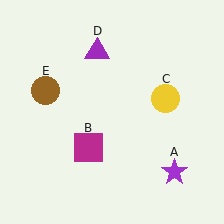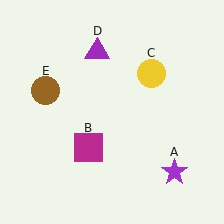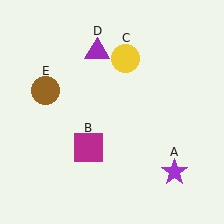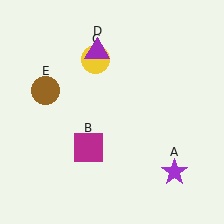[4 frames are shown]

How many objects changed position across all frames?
1 object changed position: yellow circle (object C).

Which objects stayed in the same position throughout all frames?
Purple star (object A) and magenta square (object B) and purple triangle (object D) and brown circle (object E) remained stationary.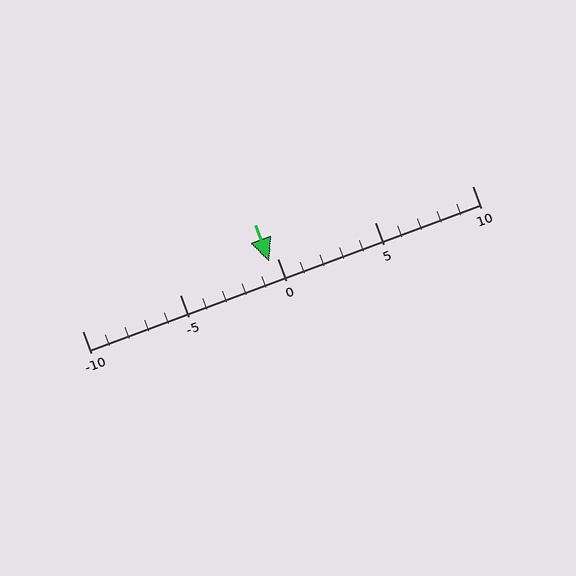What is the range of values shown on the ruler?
The ruler shows values from -10 to 10.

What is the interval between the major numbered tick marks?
The major tick marks are spaced 5 units apart.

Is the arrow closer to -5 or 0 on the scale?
The arrow is closer to 0.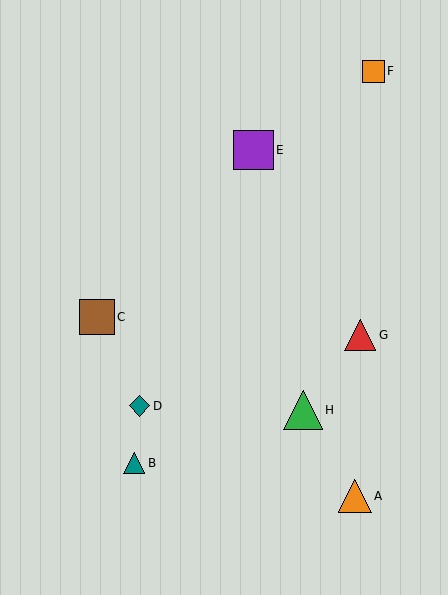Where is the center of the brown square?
The center of the brown square is at (97, 317).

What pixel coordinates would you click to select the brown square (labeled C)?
Click at (97, 317) to select the brown square C.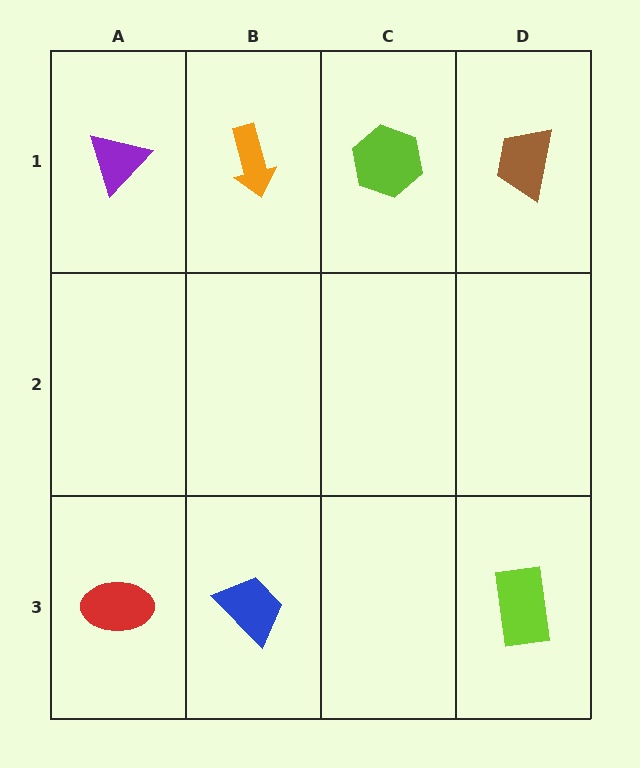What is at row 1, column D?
A brown trapezoid.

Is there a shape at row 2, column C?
No, that cell is empty.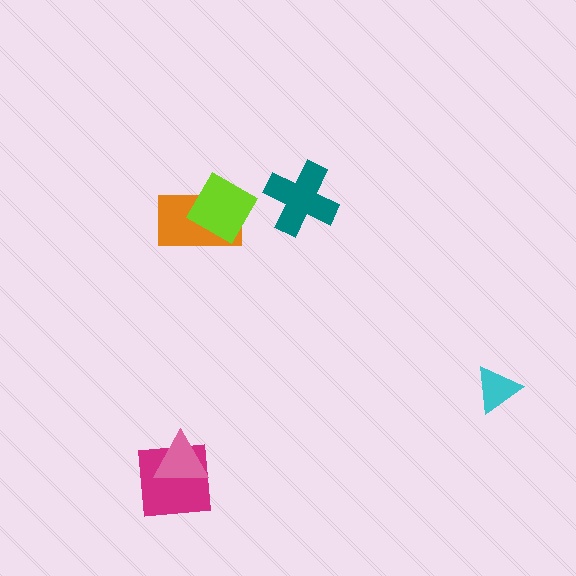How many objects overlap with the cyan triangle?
0 objects overlap with the cyan triangle.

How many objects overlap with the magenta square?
1 object overlaps with the magenta square.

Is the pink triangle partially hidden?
No, no other shape covers it.